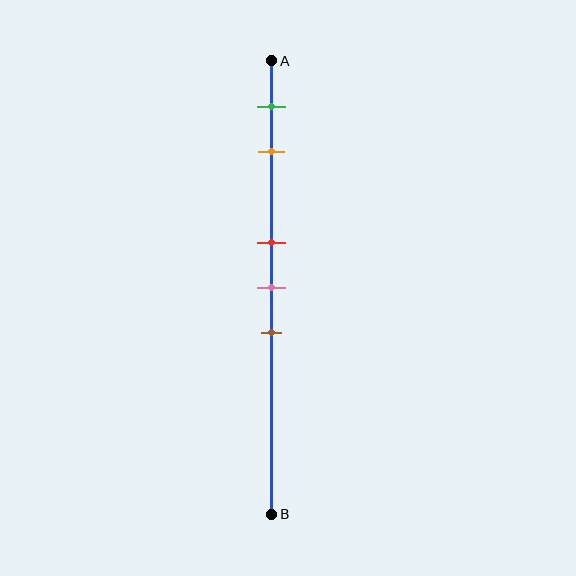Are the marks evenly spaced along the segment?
No, the marks are not evenly spaced.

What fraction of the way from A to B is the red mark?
The red mark is approximately 40% (0.4) of the way from A to B.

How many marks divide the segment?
There are 5 marks dividing the segment.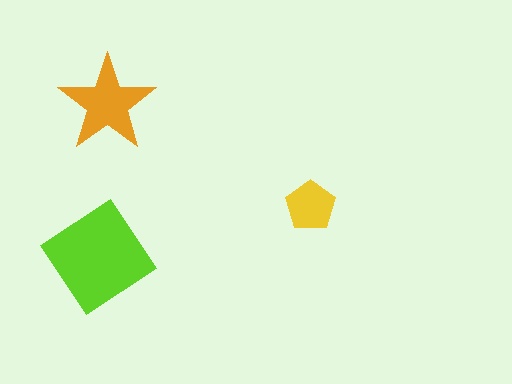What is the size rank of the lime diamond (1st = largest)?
1st.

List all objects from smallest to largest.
The yellow pentagon, the orange star, the lime diamond.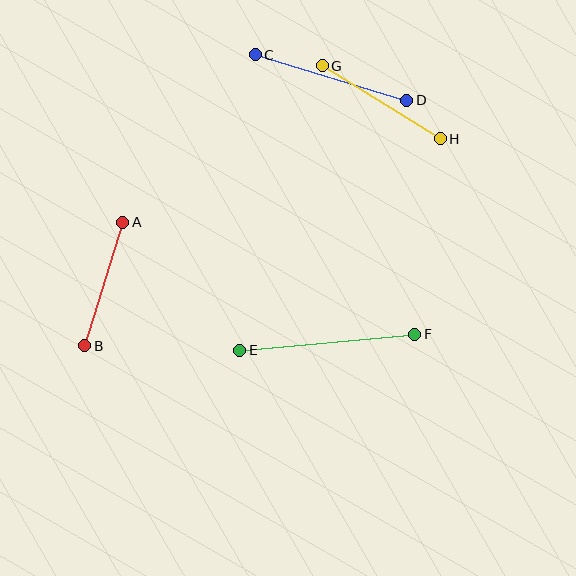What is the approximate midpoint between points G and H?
The midpoint is at approximately (381, 102) pixels.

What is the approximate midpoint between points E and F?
The midpoint is at approximately (327, 342) pixels.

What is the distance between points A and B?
The distance is approximately 129 pixels.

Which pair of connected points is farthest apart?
Points E and F are farthest apart.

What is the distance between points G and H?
The distance is approximately 139 pixels.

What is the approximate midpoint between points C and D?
The midpoint is at approximately (331, 78) pixels.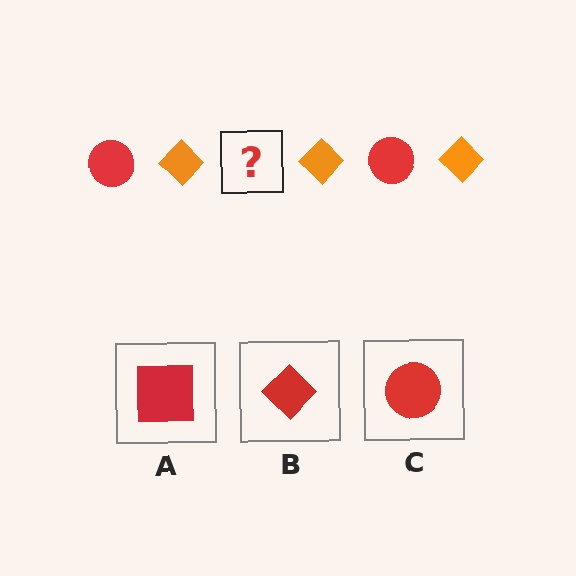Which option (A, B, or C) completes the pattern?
C.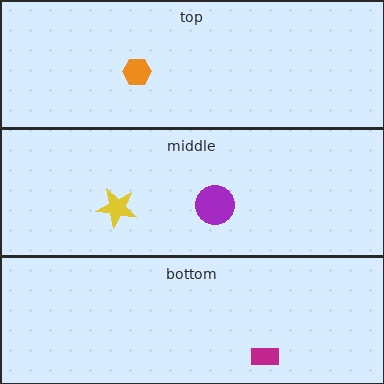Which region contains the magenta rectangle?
The bottom region.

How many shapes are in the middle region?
2.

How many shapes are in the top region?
1.